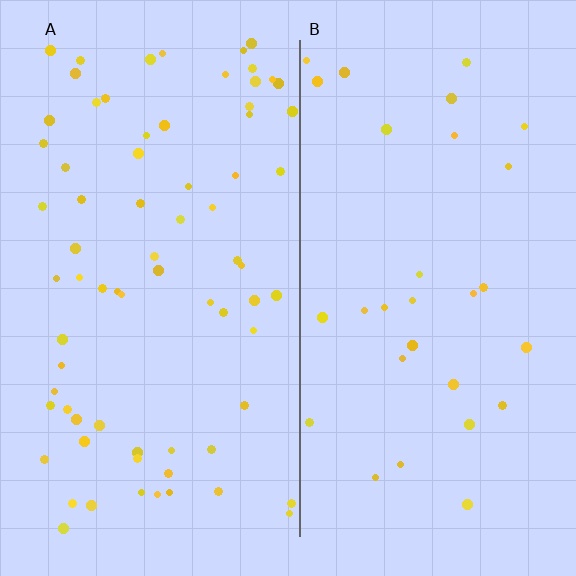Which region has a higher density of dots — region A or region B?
A (the left).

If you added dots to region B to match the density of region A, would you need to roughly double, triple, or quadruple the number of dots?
Approximately double.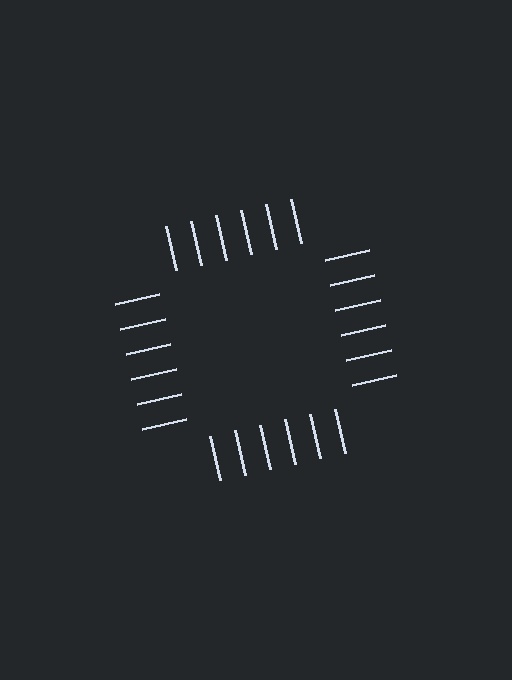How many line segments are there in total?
24 — 6 along each of the 4 edges.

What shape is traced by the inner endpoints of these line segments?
An illusory square — the line segments terminate on its edges but no continuous stroke is drawn.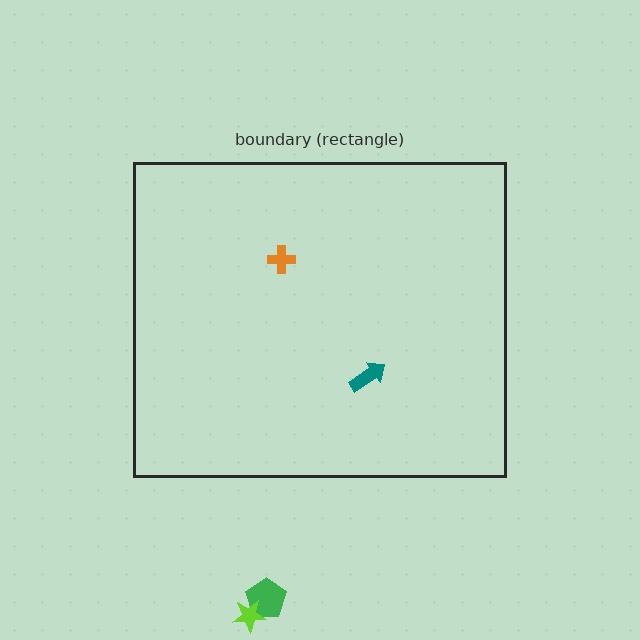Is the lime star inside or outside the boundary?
Outside.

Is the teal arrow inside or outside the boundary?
Inside.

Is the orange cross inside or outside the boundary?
Inside.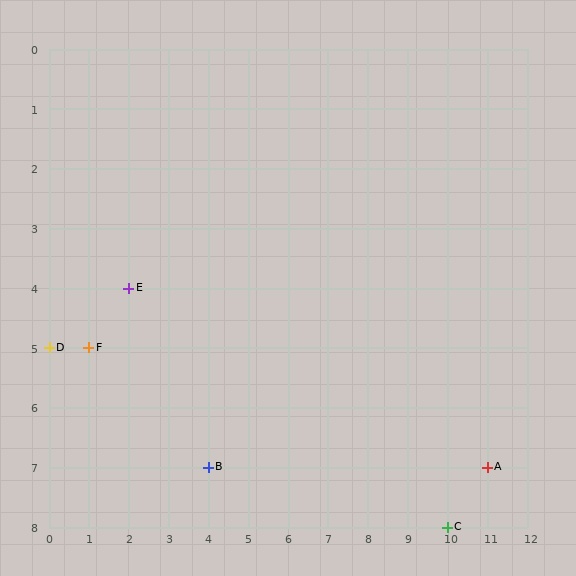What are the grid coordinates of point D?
Point D is at grid coordinates (0, 5).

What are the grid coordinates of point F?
Point F is at grid coordinates (1, 5).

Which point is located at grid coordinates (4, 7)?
Point B is at (4, 7).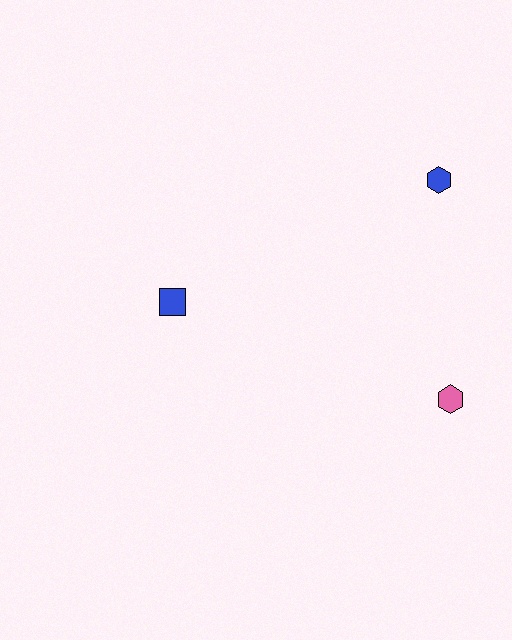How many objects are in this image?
There are 3 objects.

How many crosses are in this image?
There are no crosses.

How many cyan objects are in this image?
There are no cyan objects.